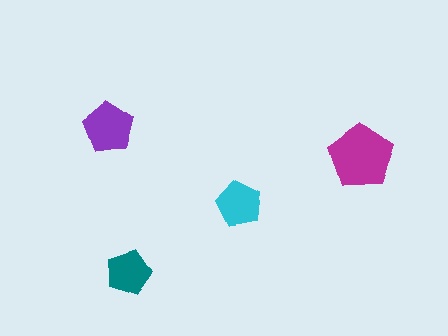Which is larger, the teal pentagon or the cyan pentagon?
The cyan one.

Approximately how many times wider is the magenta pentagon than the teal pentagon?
About 1.5 times wider.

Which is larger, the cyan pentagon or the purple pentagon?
The purple one.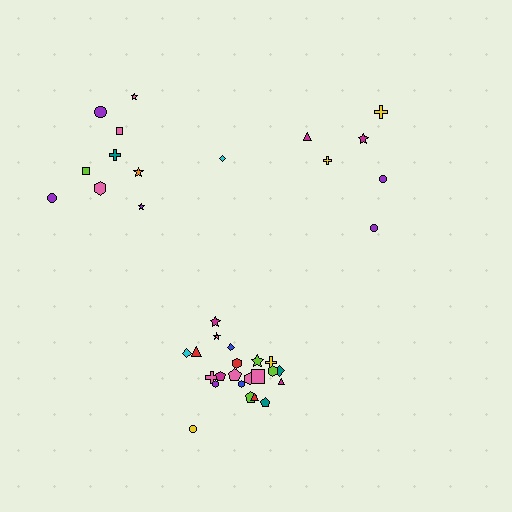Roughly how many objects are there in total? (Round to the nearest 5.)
Roughly 40 objects in total.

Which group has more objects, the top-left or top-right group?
The top-left group.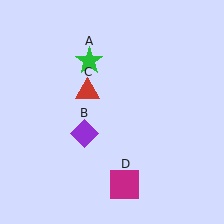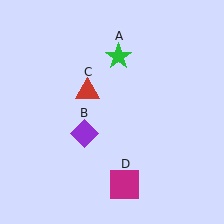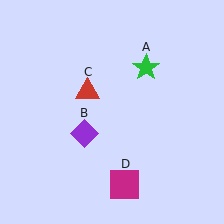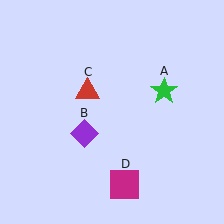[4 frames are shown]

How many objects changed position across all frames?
1 object changed position: green star (object A).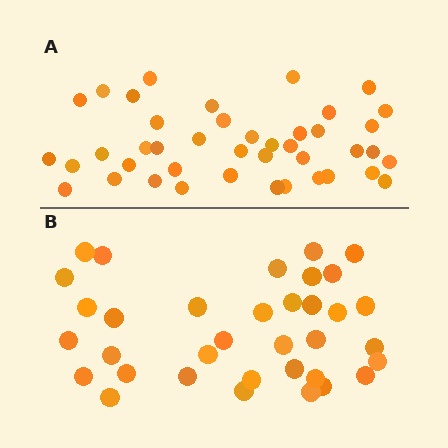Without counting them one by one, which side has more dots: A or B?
Region A (the top region) has more dots.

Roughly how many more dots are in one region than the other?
Region A has roughly 8 or so more dots than region B.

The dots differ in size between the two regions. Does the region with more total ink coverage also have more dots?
No. Region B has more total ink coverage because its dots are larger, but region A actually contains more individual dots. Total area can be misleading — the number of items is what matters here.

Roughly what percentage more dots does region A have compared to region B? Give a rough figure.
About 20% more.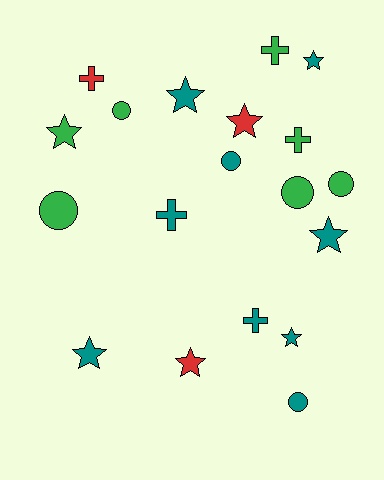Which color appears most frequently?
Teal, with 9 objects.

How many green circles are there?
There are 4 green circles.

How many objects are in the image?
There are 19 objects.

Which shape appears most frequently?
Star, with 8 objects.